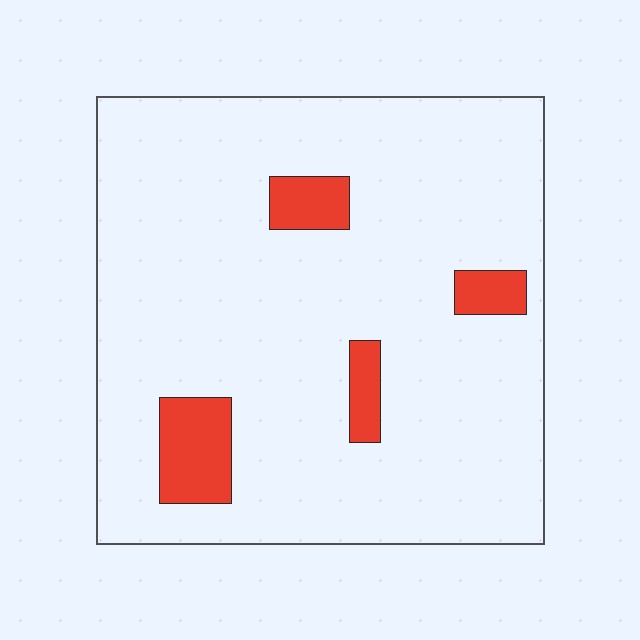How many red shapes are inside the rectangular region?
4.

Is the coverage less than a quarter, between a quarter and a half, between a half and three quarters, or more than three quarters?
Less than a quarter.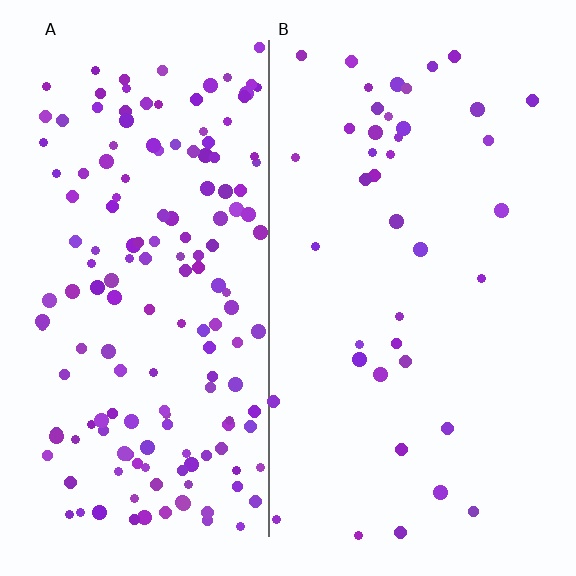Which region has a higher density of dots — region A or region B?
A (the left).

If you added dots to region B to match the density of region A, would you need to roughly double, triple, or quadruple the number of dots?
Approximately quadruple.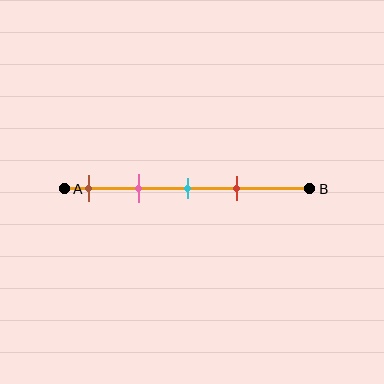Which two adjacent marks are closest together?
The cyan and red marks are the closest adjacent pair.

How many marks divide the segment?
There are 4 marks dividing the segment.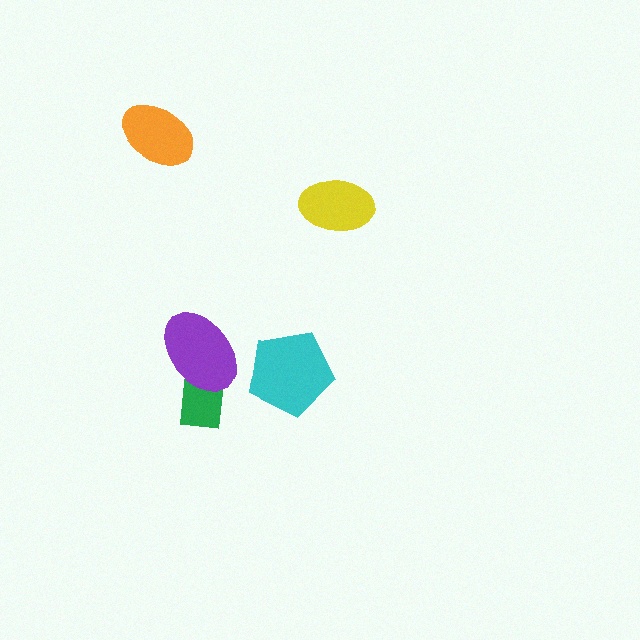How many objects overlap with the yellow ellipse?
0 objects overlap with the yellow ellipse.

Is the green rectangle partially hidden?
Yes, it is partially covered by another shape.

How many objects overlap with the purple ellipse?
1 object overlaps with the purple ellipse.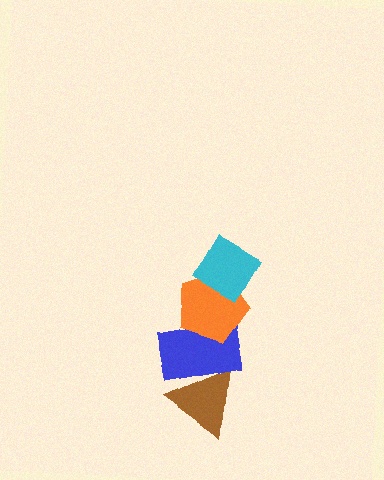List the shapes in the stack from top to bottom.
From top to bottom: the cyan diamond, the orange pentagon, the blue rectangle, the brown triangle.